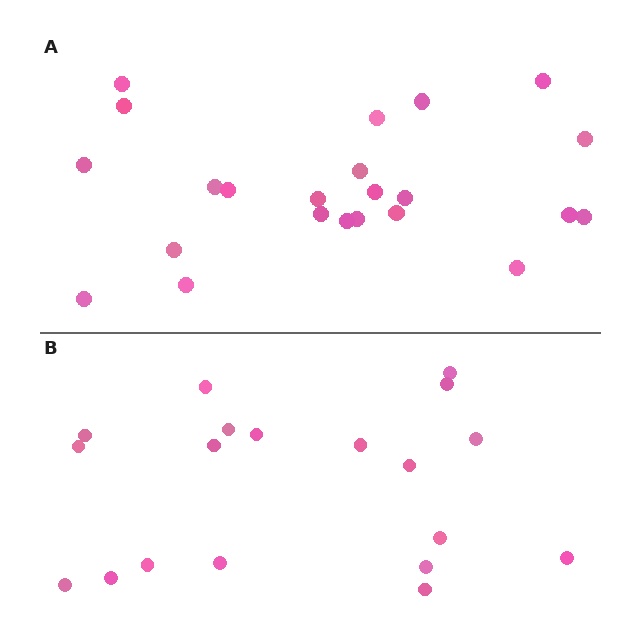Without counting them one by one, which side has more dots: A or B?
Region A (the top region) has more dots.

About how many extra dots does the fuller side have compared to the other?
Region A has about 4 more dots than region B.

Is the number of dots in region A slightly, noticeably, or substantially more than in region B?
Region A has only slightly more — the two regions are fairly close. The ratio is roughly 1.2 to 1.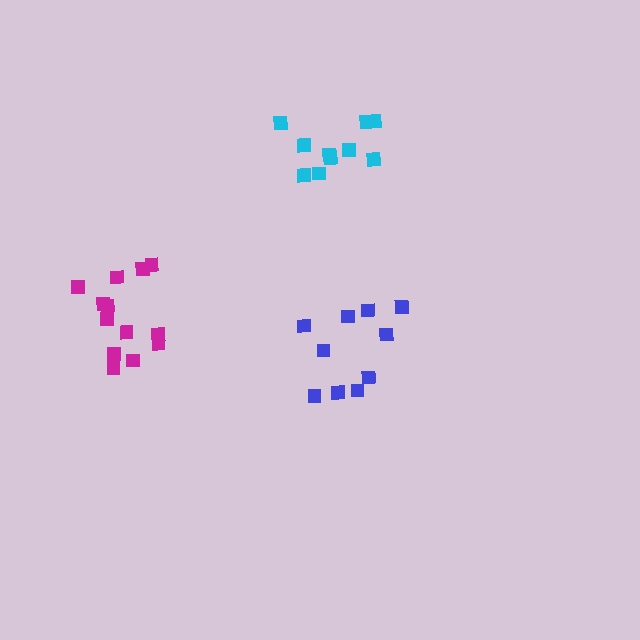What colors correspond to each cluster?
The clusters are colored: blue, magenta, cyan.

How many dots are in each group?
Group 1: 10 dots, Group 2: 13 dots, Group 3: 10 dots (33 total).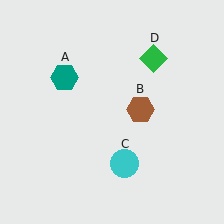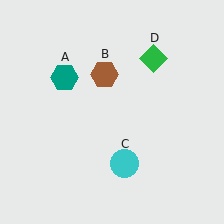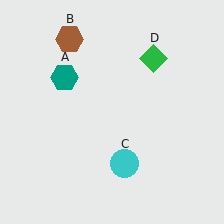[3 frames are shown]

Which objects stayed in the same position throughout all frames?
Teal hexagon (object A) and cyan circle (object C) and green diamond (object D) remained stationary.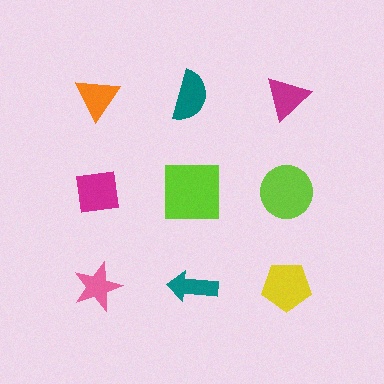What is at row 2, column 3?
A lime circle.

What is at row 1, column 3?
A magenta triangle.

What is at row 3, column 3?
A yellow pentagon.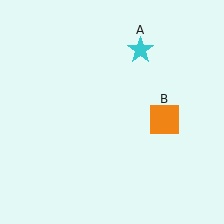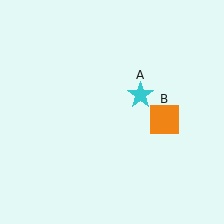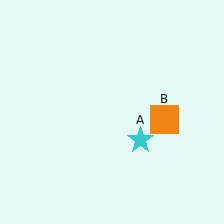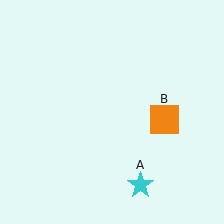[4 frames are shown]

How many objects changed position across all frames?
1 object changed position: cyan star (object A).